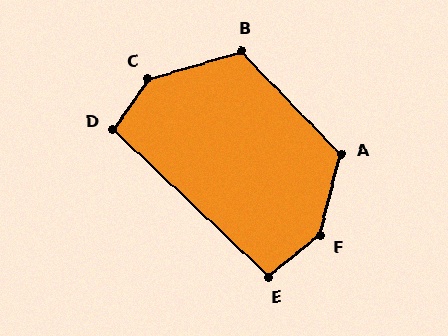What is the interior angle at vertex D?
Approximately 99 degrees (obtuse).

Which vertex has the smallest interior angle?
E, at approximately 98 degrees.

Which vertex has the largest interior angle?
F, at approximately 143 degrees.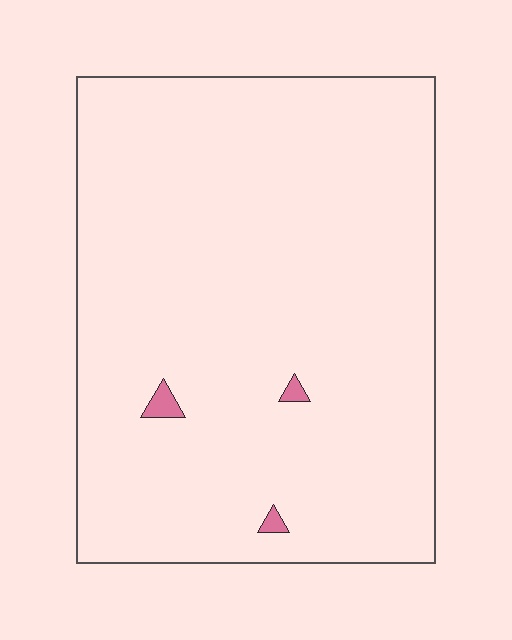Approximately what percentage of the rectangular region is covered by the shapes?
Approximately 0%.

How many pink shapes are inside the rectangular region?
3.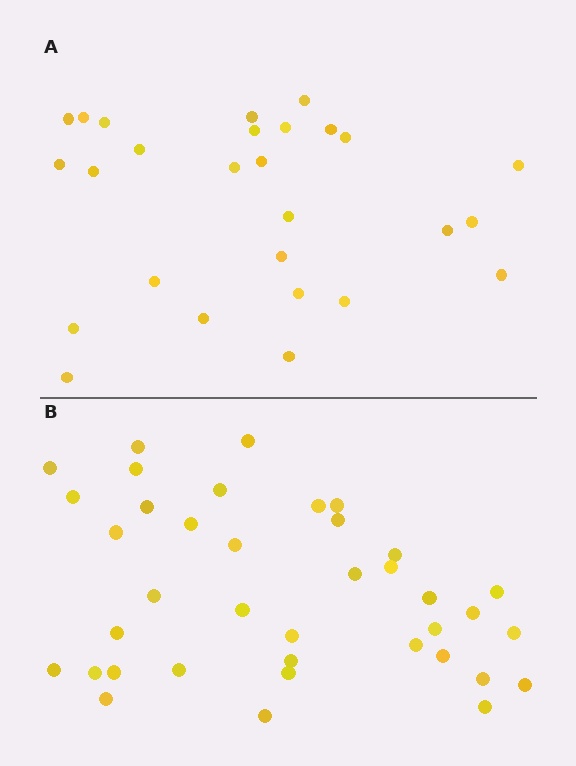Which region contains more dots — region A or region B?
Region B (the bottom region) has more dots.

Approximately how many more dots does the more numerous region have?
Region B has roughly 12 or so more dots than region A.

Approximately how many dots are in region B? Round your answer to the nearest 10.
About 40 dots. (The exact count is 38, which rounds to 40.)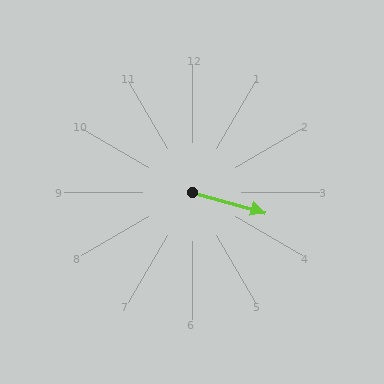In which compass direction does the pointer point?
East.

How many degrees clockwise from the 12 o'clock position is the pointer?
Approximately 106 degrees.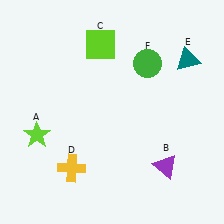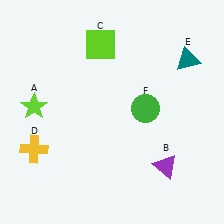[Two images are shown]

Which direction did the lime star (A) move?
The lime star (A) moved up.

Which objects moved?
The objects that moved are: the lime star (A), the yellow cross (D), the green circle (F).